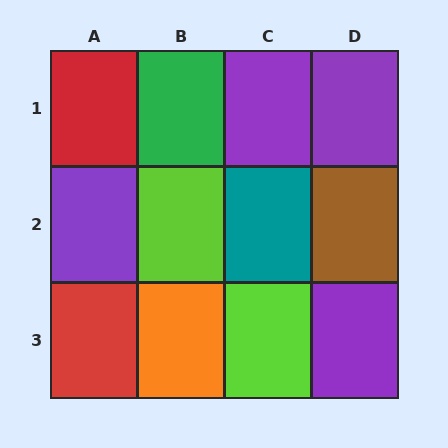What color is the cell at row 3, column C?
Lime.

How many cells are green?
1 cell is green.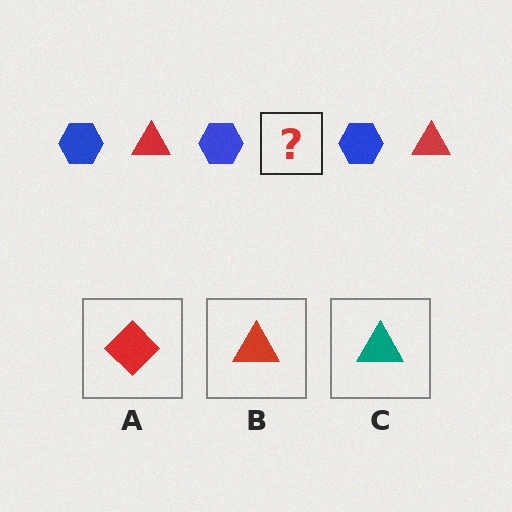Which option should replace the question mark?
Option B.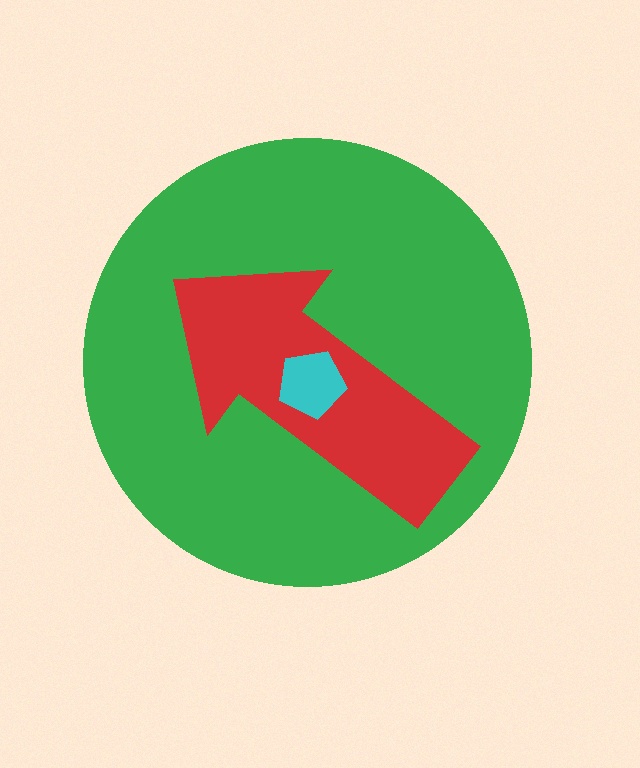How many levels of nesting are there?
3.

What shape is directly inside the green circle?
The red arrow.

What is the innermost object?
The cyan pentagon.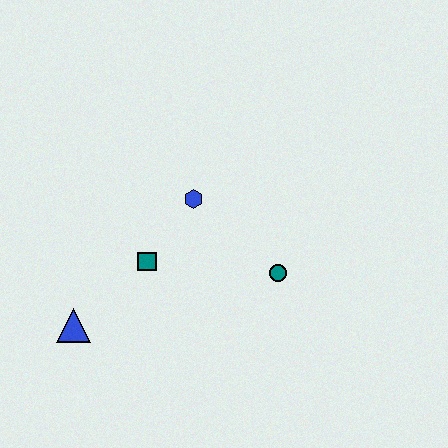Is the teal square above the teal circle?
Yes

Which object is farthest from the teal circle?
The blue triangle is farthest from the teal circle.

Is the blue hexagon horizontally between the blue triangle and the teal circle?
Yes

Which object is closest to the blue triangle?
The teal square is closest to the blue triangle.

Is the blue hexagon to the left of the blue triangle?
No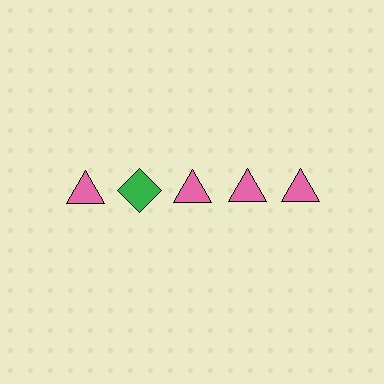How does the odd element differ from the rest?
It differs in both color (green instead of pink) and shape (diamond instead of triangle).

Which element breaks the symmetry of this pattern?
The green diamond in the top row, second from left column breaks the symmetry. All other shapes are pink triangles.